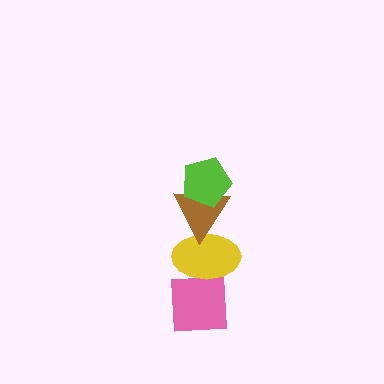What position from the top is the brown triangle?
The brown triangle is 2nd from the top.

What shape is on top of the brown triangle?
The lime pentagon is on top of the brown triangle.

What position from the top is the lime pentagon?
The lime pentagon is 1st from the top.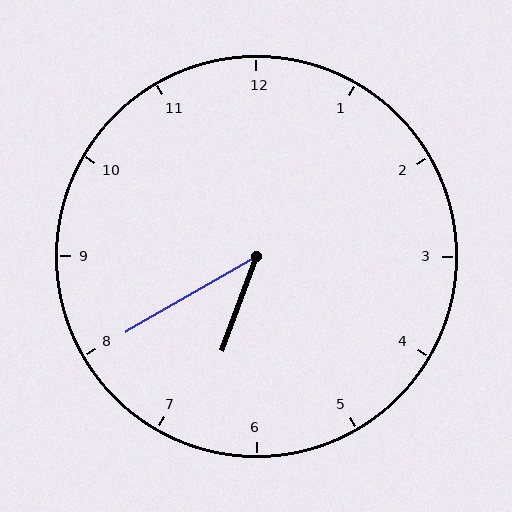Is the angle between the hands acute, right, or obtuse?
It is acute.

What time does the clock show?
6:40.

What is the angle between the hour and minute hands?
Approximately 40 degrees.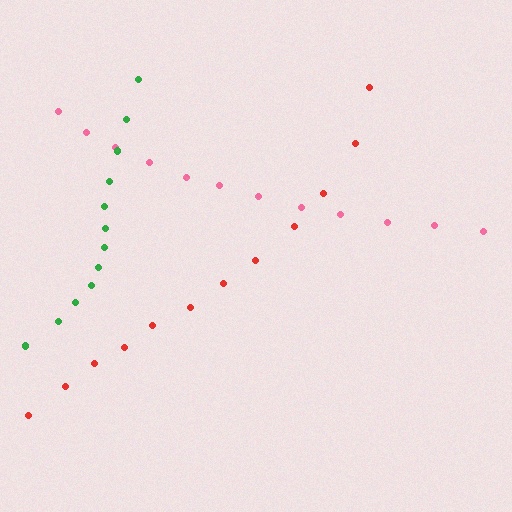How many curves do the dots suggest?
There are 3 distinct paths.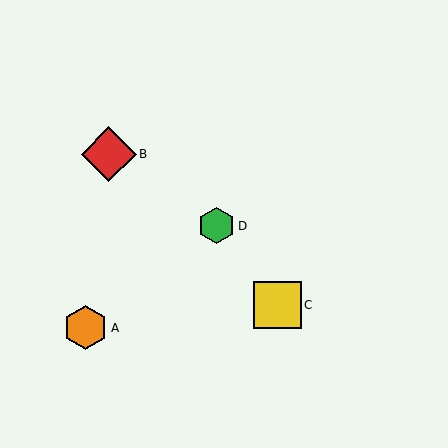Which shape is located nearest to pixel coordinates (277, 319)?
The yellow square (labeled C) at (277, 305) is nearest to that location.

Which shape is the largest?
The red diamond (labeled B) is the largest.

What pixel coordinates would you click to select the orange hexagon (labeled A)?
Click at (86, 328) to select the orange hexagon A.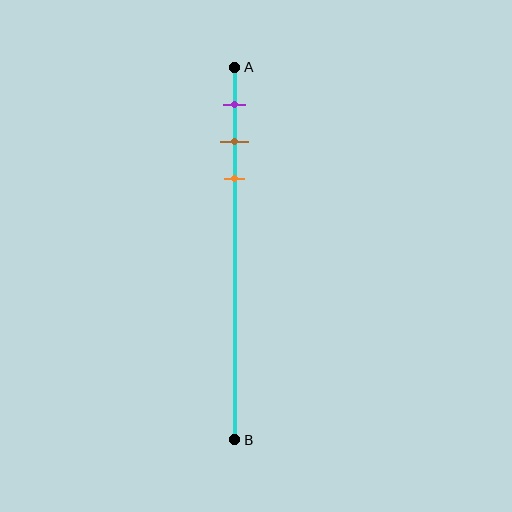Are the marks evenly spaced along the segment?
Yes, the marks are approximately evenly spaced.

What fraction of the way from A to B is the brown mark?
The brown mark is approximately 20% (0.2) of the way from A to B.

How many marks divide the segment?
There are 3 marks dividing the segment.